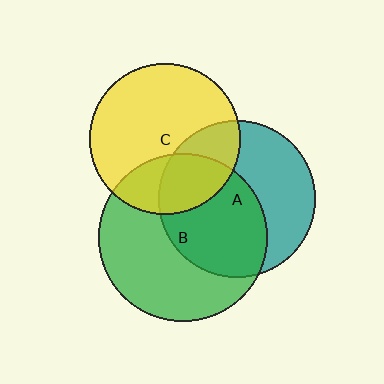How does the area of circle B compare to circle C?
Approximately 1.2 times.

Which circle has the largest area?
Circle B (green).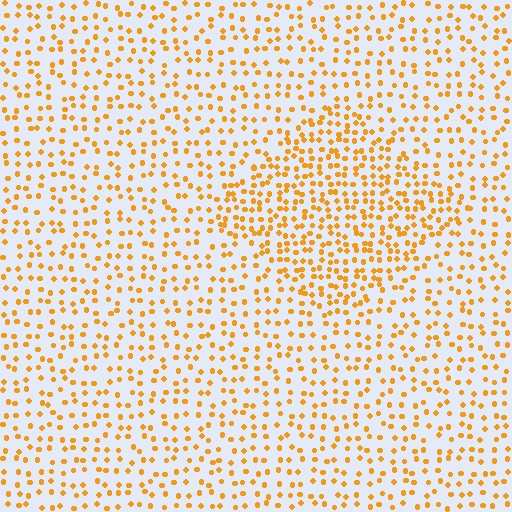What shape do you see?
I see a diamond.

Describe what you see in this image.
The image contains small orange elements arranged at two different densities. A diamond-shaped region is visible where the elements are more densely packed than the surrounding area.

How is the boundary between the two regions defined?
The boundary is defined by a change in element density (approximately 1.8x ratio). All elements are the same color, size, and shape.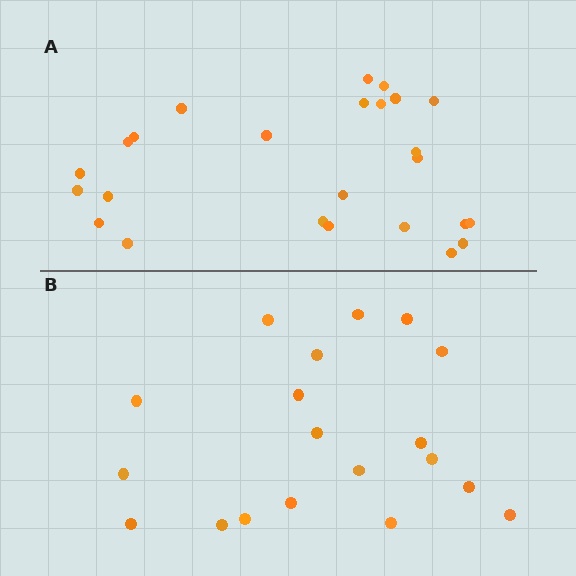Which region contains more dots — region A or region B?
Region A (the top region) has more dots.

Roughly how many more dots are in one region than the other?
Region A has about 6 more dots than region B.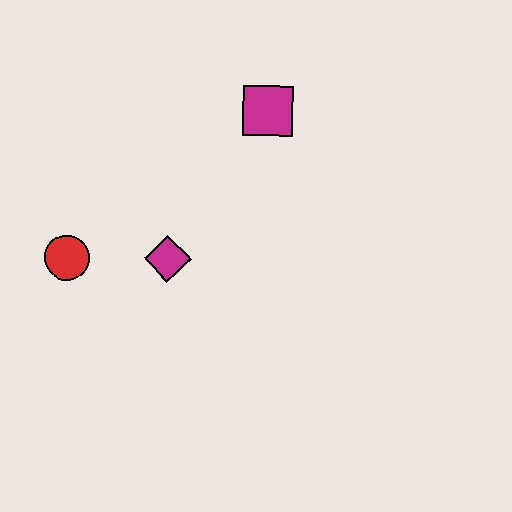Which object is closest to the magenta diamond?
The red circle is closest to the magenta diamond.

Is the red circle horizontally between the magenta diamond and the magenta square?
No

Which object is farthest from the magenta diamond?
The magenta square is farthest from the magenta diamond.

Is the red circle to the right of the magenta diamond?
No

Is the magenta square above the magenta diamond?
Yes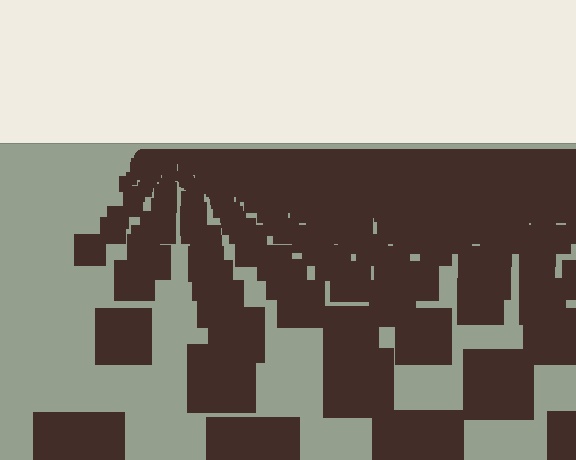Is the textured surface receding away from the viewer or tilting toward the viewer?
The surface is receding away from the viewer. Texture elements get smaller and denser toward the top.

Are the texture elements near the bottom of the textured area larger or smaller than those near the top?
Larger. Near the bottom, elements are closer to the viewer and appear at a bigger on-screen size.